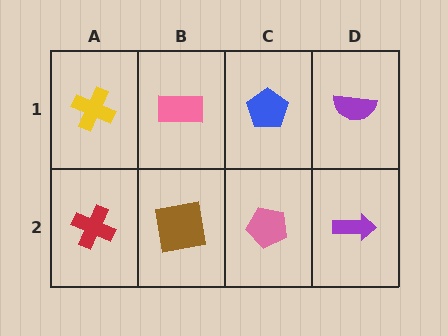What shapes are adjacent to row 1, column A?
A red cross (row 2, column A), a pink rectangle (row 1, column B).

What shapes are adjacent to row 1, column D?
A purple arrow (row 2, column D), a blue pentagon (row 1, column C).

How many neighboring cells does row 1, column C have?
3.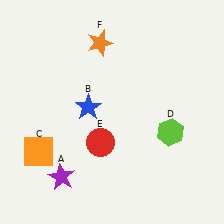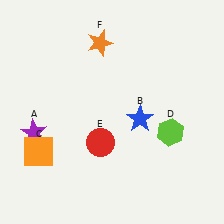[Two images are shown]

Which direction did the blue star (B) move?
The blue star (B) moved right.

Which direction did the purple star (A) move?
The purple star (A) moved up.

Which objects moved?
The objects that moved are: the purple star (A), the blue star (B).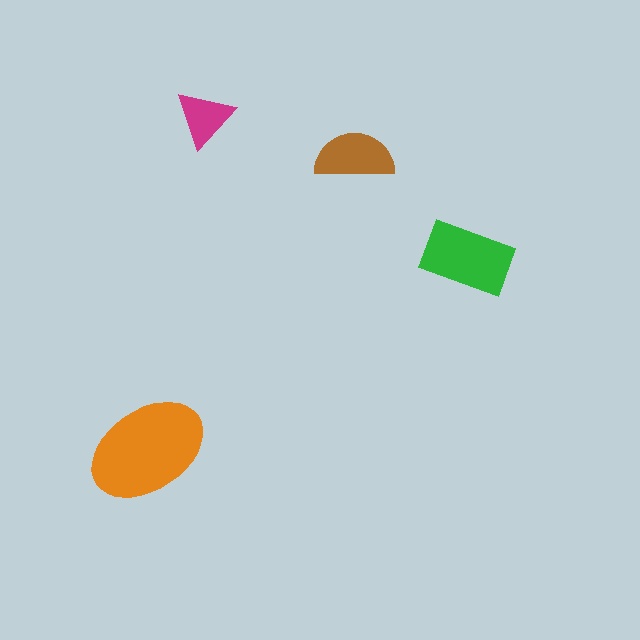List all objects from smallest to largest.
The magenta triangle, the brown semicircle, the green rectangle, the orange ellipse.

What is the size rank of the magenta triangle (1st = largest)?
4th.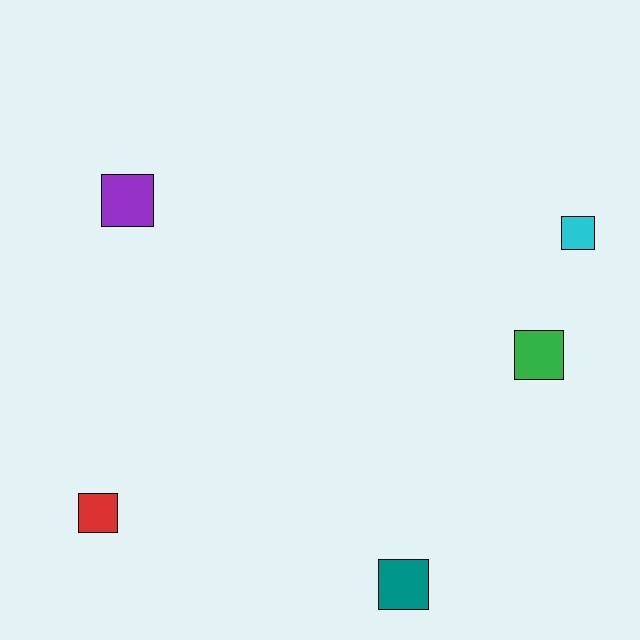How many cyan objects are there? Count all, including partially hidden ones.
There is 1 cyan object.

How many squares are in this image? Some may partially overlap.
There are 5 squares.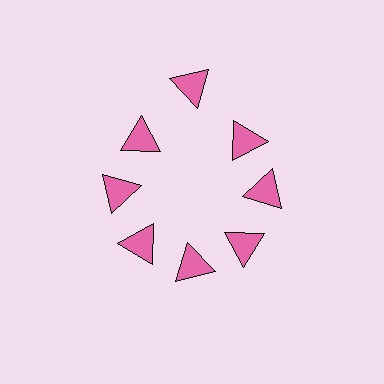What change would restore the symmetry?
The symmetry would be restored by moving it inward, back onto the ring so that all 8 triangles sit at equal angles and equal distance from the center.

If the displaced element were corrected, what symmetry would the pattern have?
It would have 8-fold rotational symmetry — the pattern would map onto itself every 45 degrees.